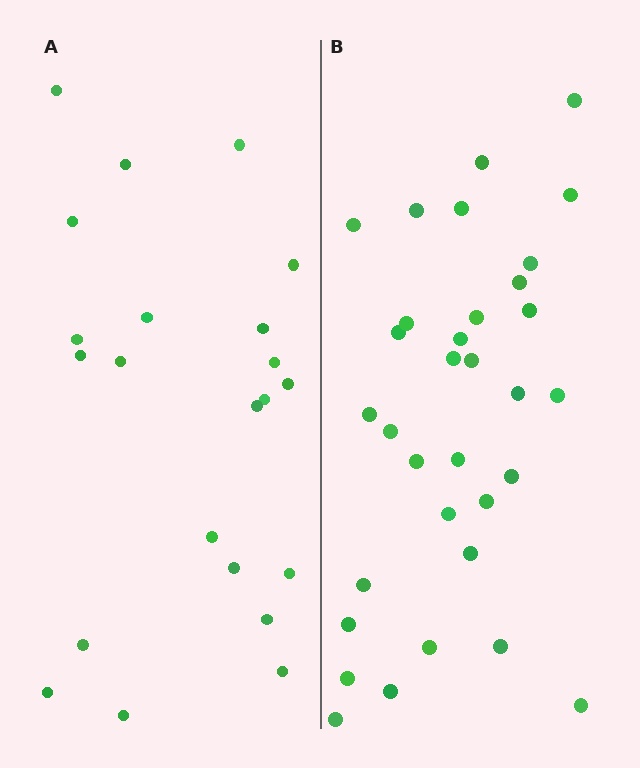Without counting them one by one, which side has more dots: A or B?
Region B (the right region) has more dots.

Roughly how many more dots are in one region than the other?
Region B has roughly 12 or so more dots than region A.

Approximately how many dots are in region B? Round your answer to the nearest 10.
About 30 dots. (The exact count is 33, which rounds to 30.)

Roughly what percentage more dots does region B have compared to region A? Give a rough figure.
About 50% more.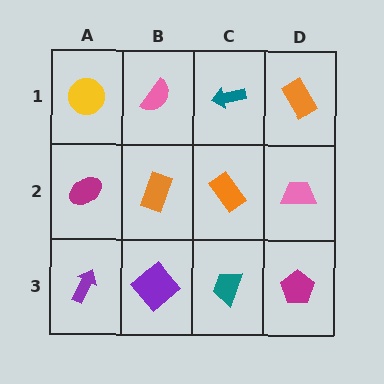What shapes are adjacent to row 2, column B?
A pink semicircle (row 1, column B), a purple diamond (row 3, column B), a magenta ellipse (row 2, column A), an orange rectangle (row 2, column C).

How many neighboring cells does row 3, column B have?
3.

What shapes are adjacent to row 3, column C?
An orange rectangle (row 2, column C), a purple diamond (row 3, column B), a magenta pentagon (row 3, column D).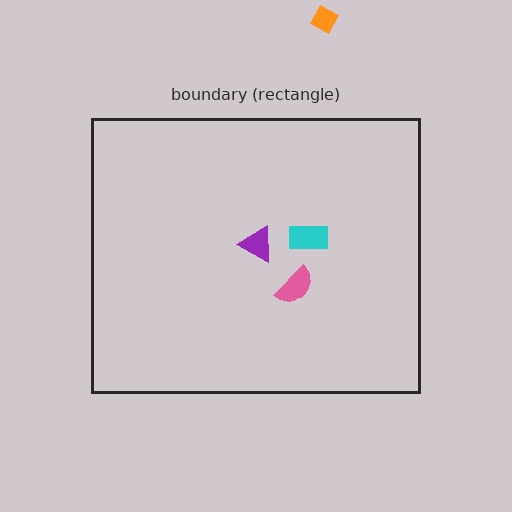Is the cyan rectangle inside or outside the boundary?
Inside.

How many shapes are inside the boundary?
3 inside, 1 outside.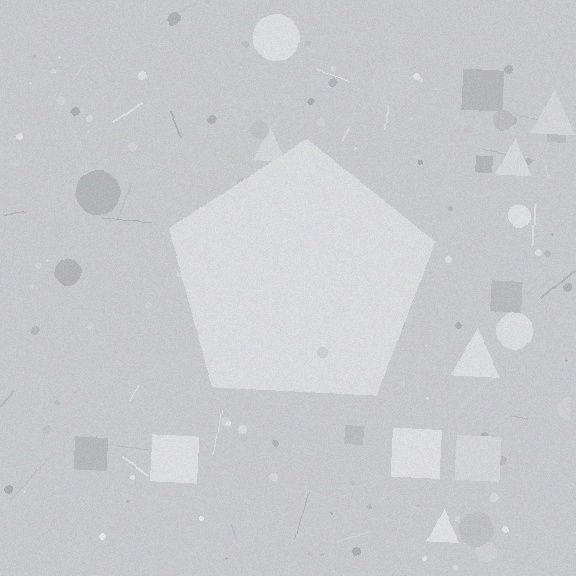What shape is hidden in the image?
A pentagon is hidden in the image.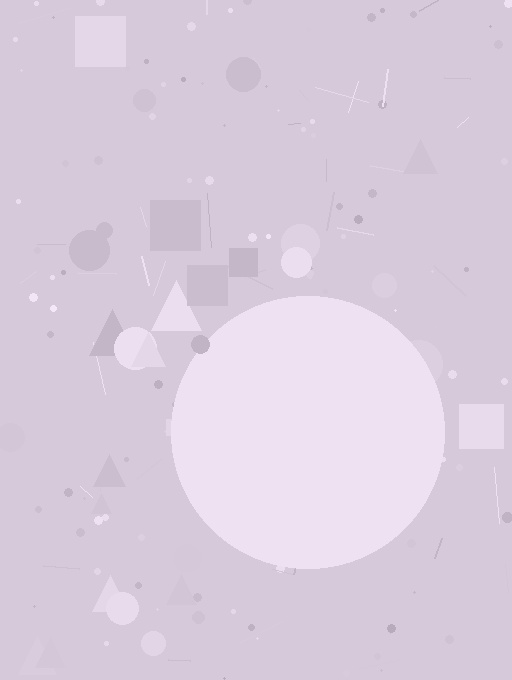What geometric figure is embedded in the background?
A circle is embedded in the background.